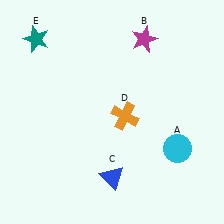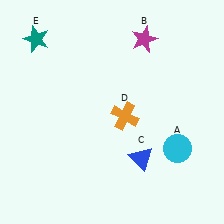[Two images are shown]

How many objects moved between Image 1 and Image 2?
1 object moved between the two images.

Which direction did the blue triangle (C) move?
The blue triangle (C) moved right.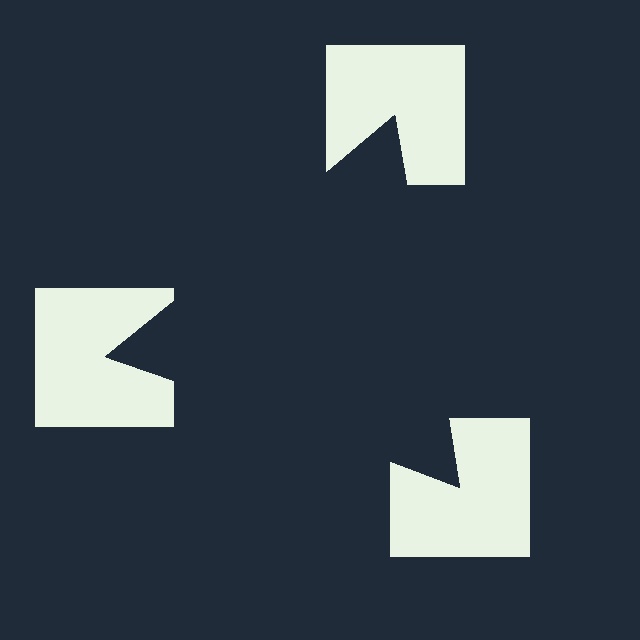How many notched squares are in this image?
There are 3 — one at each vertex of the illusory triangle.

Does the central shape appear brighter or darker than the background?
It typically appears slightly darker than the background, even though no actual brightness change is drawn.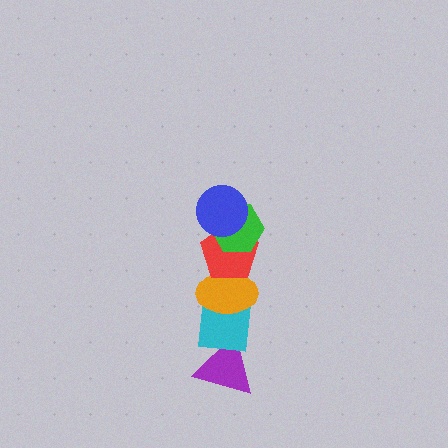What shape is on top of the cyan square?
The orange ellipse is on top of the cyan square.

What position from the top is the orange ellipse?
The orange ellipse is 4th from the top.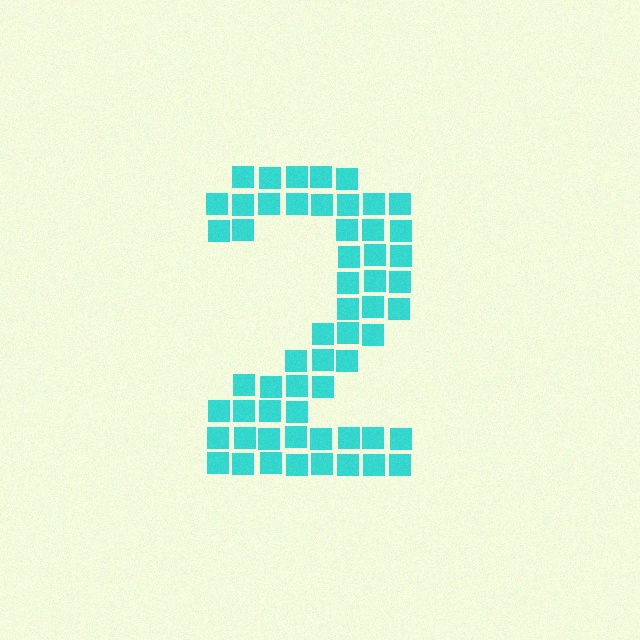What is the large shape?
The large shape is the digit 2.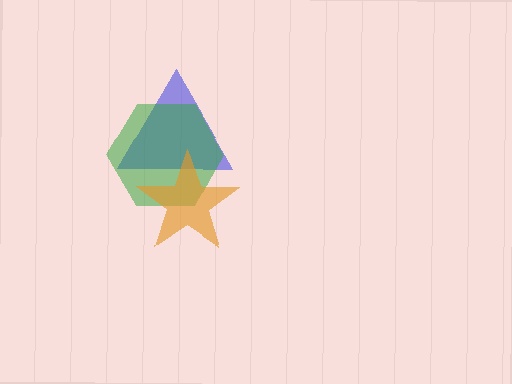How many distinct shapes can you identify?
There are 3 distinct shapes: a blue triangle, a green hexagon, an orange star.